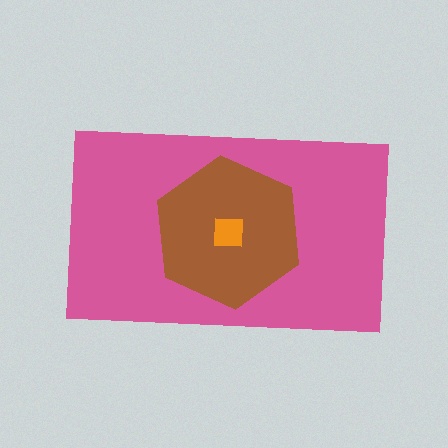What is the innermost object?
The orange square.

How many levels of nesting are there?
3.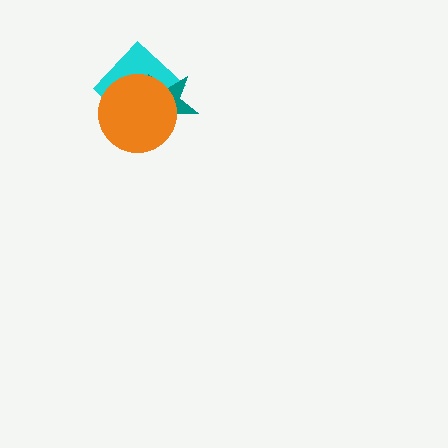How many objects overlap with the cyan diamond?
2 objects overlap with the cyan diamond.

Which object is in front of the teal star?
The orange circle is in front of the teal star.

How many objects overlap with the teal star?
2 objects overlap with the teal star.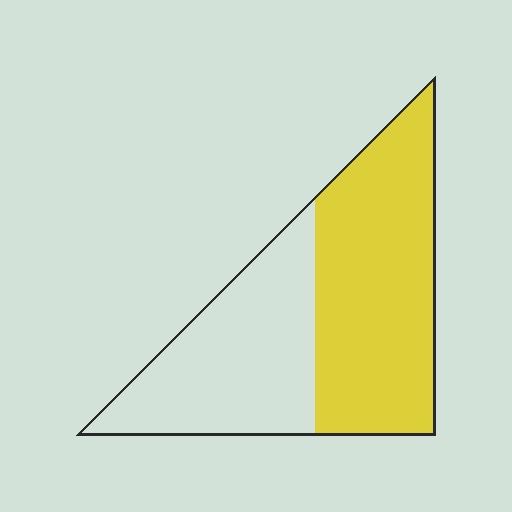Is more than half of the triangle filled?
Yes.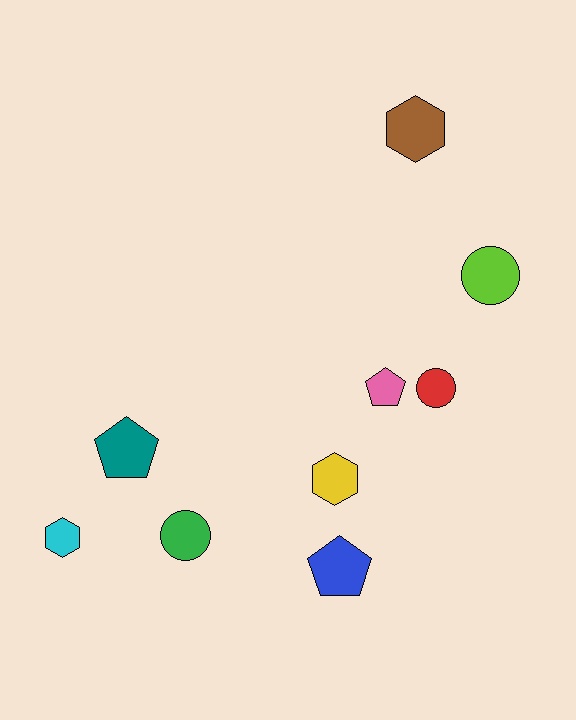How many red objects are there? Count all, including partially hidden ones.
There is 1 red object.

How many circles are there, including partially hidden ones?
There are 3 circles.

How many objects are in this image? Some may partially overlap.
There are 9 objects.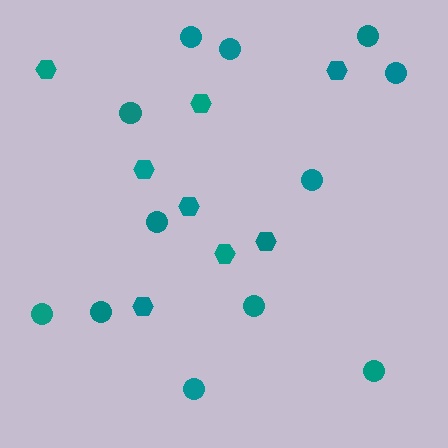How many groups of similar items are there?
There are 2 groups: one group of circles (12) and one group of hexagons (8).